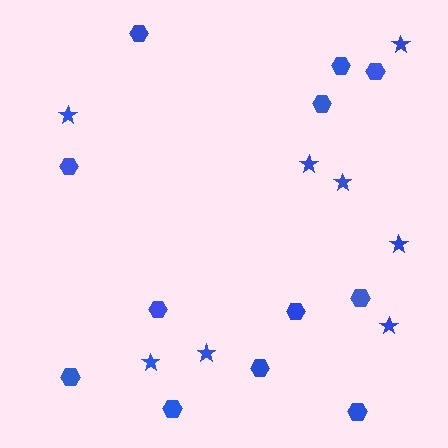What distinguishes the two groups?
There are 2 groups: one group of hexagons (12) and one group of stars (8).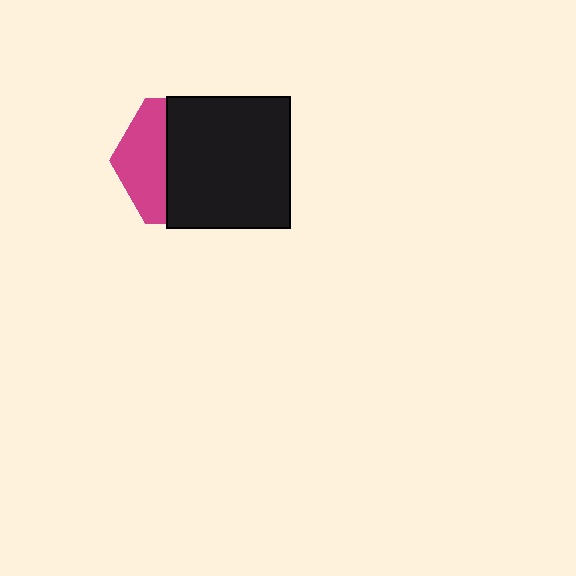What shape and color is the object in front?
The object in front is a black rectangle.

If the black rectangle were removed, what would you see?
You would see the complete magenta hexagon.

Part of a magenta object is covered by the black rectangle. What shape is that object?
It is a hexagon.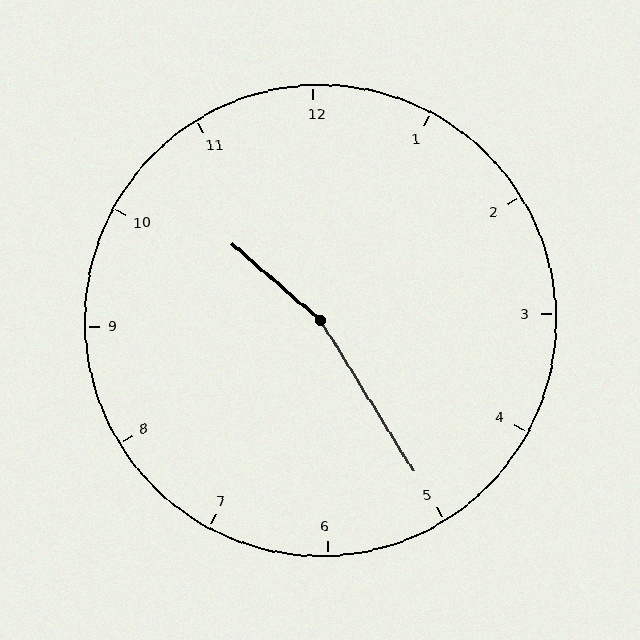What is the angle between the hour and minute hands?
Approximately 162 degrees.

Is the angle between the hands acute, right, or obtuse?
It is obtuse.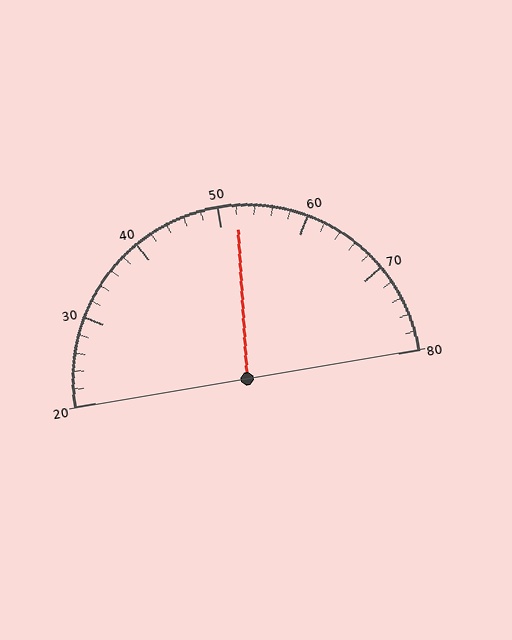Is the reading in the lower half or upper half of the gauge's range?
The reading is in the upper half of the range (20 to 80).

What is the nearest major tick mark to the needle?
The nearest major tick mark is 50.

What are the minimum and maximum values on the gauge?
The gauge ranges from 20 to 80.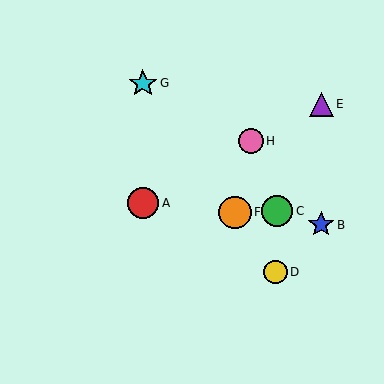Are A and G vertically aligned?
Yes, both are at x≈143.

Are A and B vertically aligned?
No, A is at x≈143 and B is at x≈321.